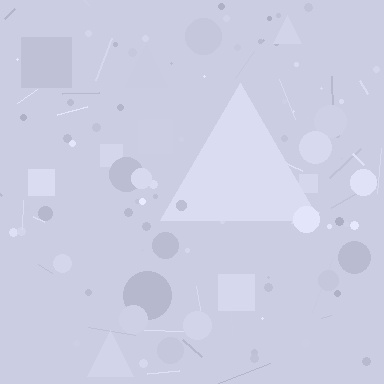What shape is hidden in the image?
A triangle is hidden in the image.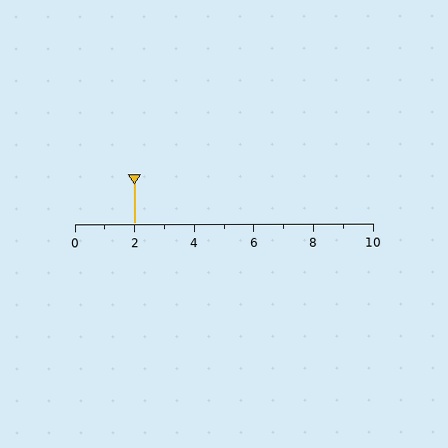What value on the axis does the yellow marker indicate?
The marker indicates approximately 2.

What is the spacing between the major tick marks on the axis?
The major ticks are spaced 2 apart.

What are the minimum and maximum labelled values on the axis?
The axis runs from 0 to 10.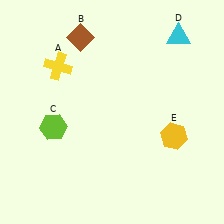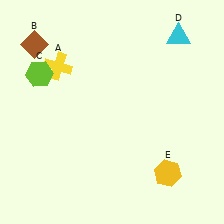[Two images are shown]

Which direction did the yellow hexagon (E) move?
The yellow hexagon (E) moved down.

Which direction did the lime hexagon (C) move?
The lime hexagon (C) moved up.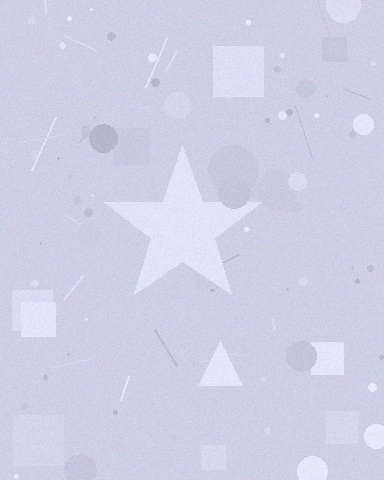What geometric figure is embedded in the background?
A star is embedded in the background.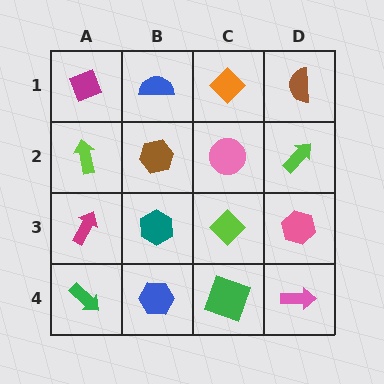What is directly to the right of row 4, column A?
A blue hexagon.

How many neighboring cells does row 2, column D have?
3.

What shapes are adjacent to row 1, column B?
A brown hexagon (row 2, column B), a magenta diamond (row 1, column A), an orange diamond (row 1, column C).